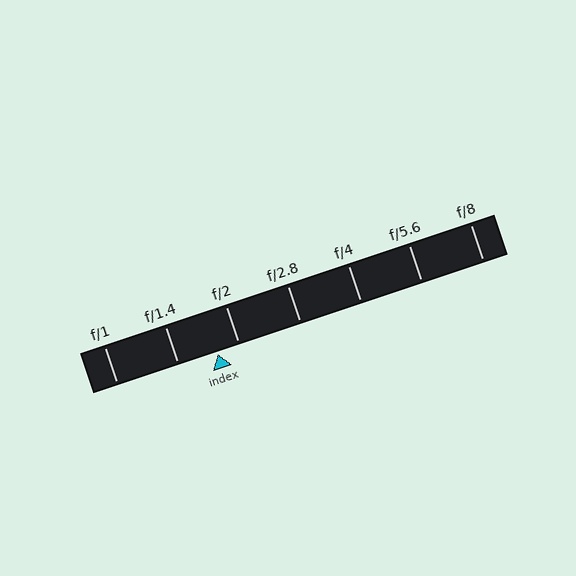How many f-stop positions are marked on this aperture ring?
There are 7 f-stop positions marked.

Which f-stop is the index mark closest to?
The index mark is closest to f/2.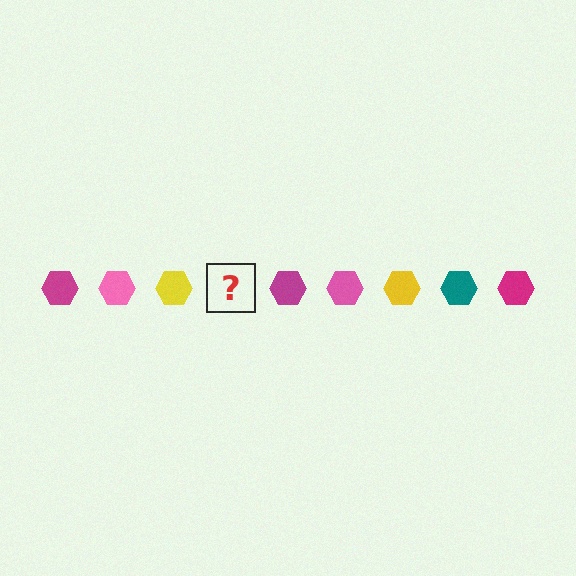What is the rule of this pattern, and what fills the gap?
The rule is that the pattern cycles through magenta, pink, yellow, teal hexagons. The gap should be filled with a teal hexagon.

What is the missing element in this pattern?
The missing element is a teal hexagon.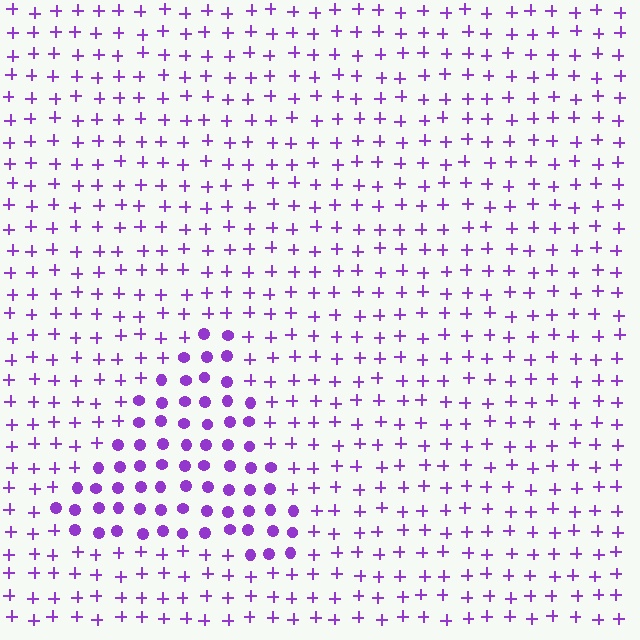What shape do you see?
I see a triangle.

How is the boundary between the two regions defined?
The boundary is defined by a change in element shape: circles inside vs. plus signs outside. All elements share the same color and spacing.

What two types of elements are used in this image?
The image uses circles inside the triangle region and plus signs outside it.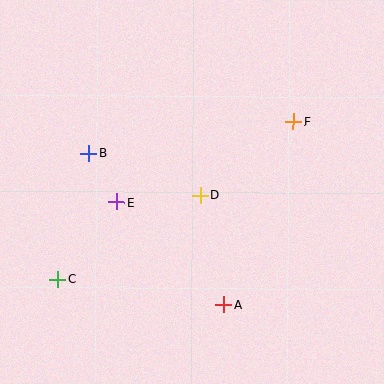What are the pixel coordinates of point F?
Point F is at (293, 122).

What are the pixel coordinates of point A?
Point A is at (224, 305).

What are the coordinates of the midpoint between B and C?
The midpoint between B and C is at (74, 217).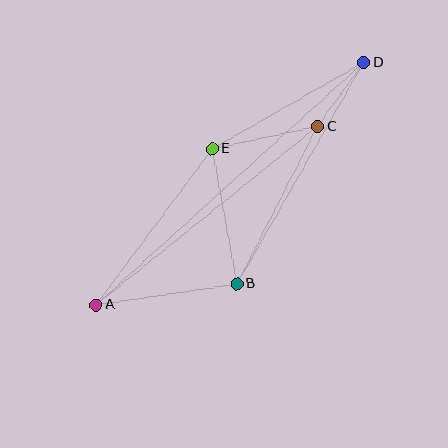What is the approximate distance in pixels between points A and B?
The distance between A and B is approximately 143 pixels.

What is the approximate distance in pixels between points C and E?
The distance between C and E is approximately 108 pixels.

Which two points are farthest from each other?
Points A and D are farthest from each other.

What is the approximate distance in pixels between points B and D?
The distance between B and D is approximately 255 pixels.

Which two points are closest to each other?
Points C and D are closest to each other.